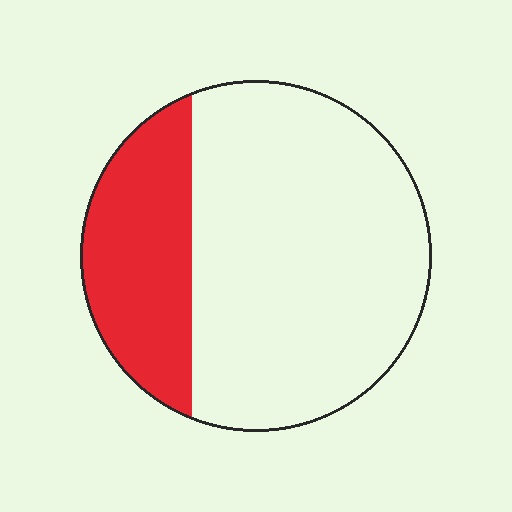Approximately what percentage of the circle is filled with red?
Approximately 25%.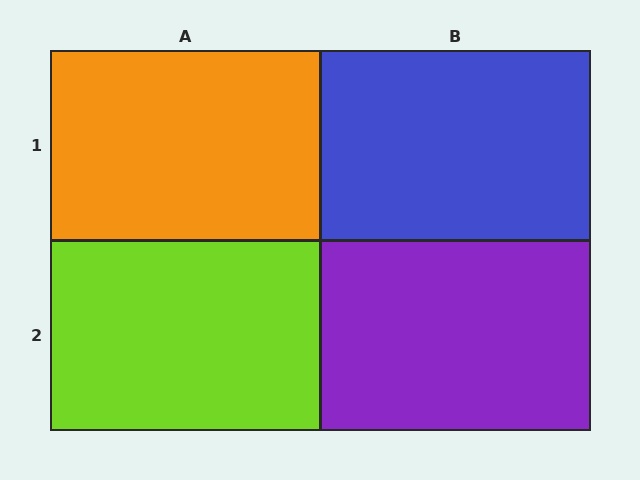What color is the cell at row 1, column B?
Blue.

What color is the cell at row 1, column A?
Orange.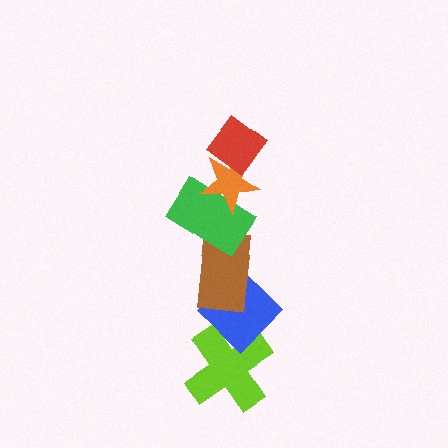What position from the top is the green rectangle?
The green rectangle is 3rd from the top.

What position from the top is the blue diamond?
The blue diamond is 5th from the top.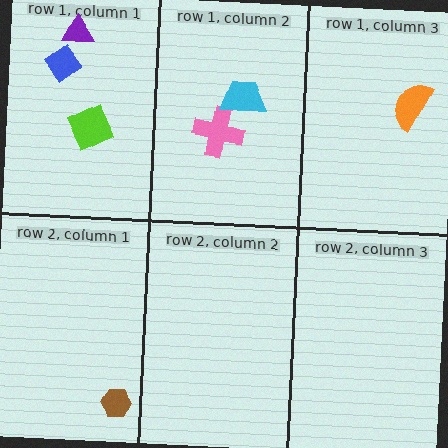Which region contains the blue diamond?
The row 1, column 1 region.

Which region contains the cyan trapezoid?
The row 1, column 2 region.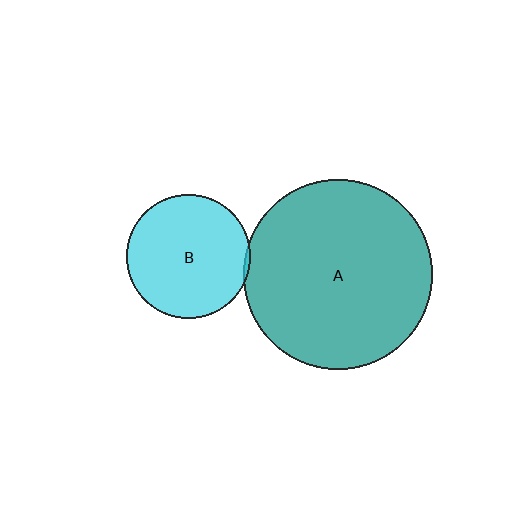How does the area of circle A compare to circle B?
Approximately 2.3 times.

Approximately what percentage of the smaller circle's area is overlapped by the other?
Approximately 5%.